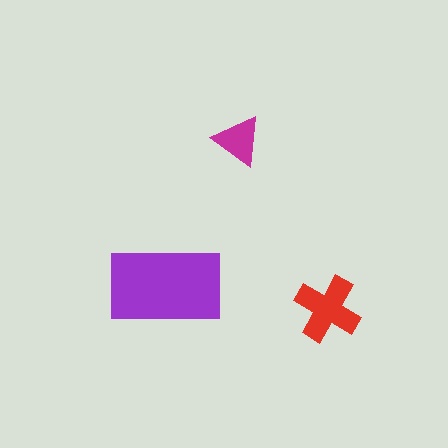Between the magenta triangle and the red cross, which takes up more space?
The red cross.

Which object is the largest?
The purple rectangle.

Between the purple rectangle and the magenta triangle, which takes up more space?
The purple rectangle.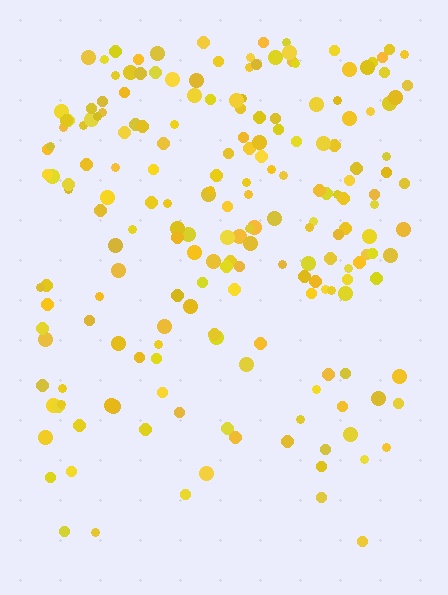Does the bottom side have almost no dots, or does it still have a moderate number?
Still a moderate number, just noticeably fewer than the top.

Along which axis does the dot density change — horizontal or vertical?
Vertical.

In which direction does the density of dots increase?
From bottom to top, with the top side densest.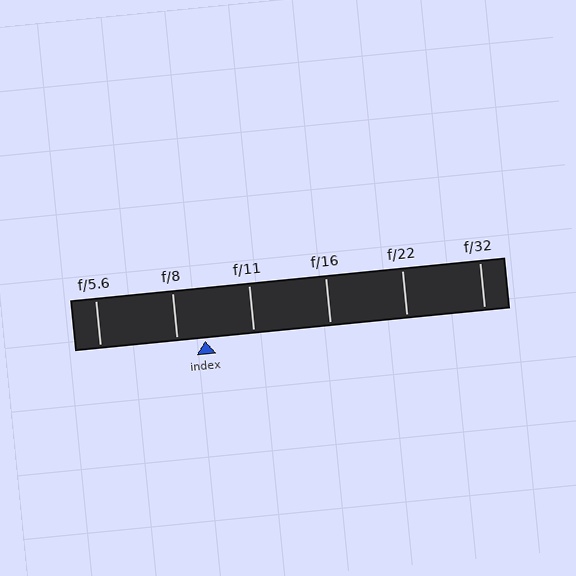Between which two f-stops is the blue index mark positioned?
The index mark is between f/8 and f/11.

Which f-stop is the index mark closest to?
The index mark is closest to f/8.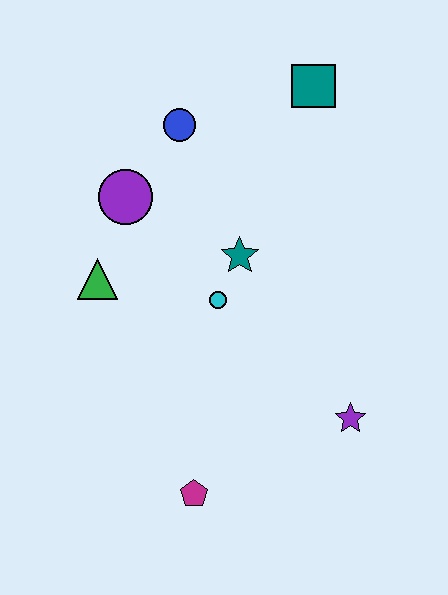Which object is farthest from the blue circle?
The magenta pentagon is farthest from the blue circle.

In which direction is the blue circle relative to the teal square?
The blue circle is to the left of the teal square.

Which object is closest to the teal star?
The cyan circle is closest to the teal star.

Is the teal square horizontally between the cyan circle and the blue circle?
No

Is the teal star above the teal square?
No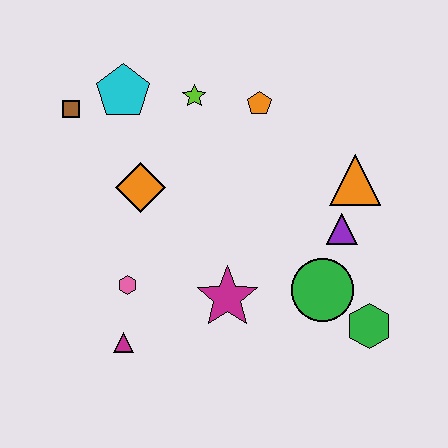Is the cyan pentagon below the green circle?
No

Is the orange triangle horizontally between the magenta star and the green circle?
No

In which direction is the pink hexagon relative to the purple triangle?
The pink hexagon is to the left of the purple triangle.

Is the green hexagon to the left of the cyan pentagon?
No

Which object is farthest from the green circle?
The brown square is farthest from the green circle.